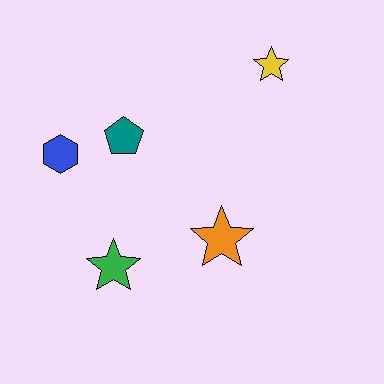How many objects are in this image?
There are 5 objects.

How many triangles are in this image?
There are no triangles.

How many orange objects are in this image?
There is 1 orange object.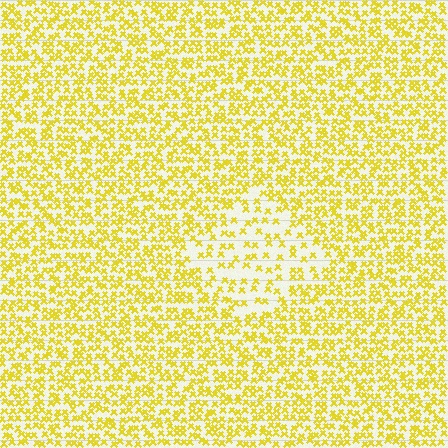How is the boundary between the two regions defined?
The boundary is defined by a change in element density (approximately 2.1x ratio). All elements are the same color, size, and shape.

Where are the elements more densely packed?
The elements are more densely packed outside the diamond boundary.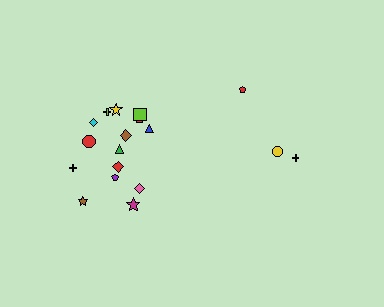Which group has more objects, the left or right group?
The left group.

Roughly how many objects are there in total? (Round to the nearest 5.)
Roughly 20 objects in total.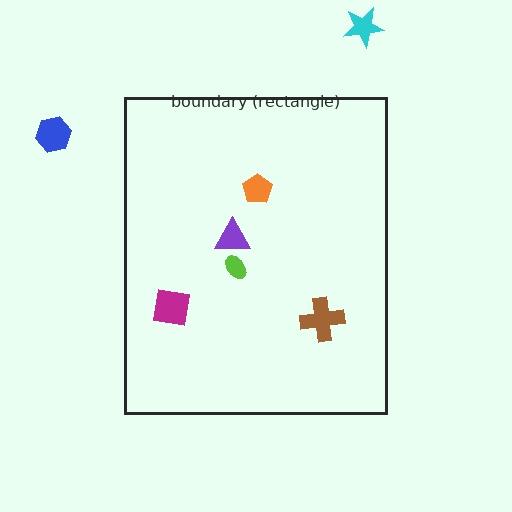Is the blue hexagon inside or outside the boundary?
Outside.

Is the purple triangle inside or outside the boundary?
Inside.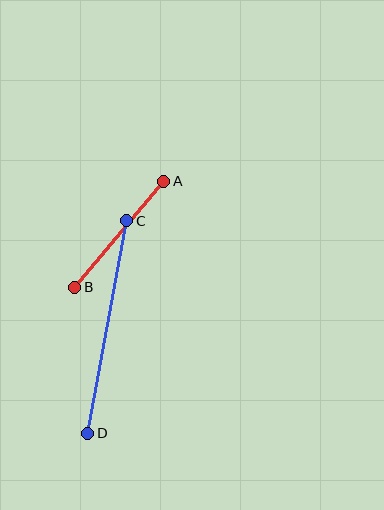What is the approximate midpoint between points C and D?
The midpoint is at approximately (107, 327) pixels.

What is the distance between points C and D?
The distance is approximately 216 pixels.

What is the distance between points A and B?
The distance is approximately 139 pixels.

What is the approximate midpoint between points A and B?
The midpoint is at approximately (119, 234) pixels.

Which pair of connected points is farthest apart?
Points C and D are farthest apart.